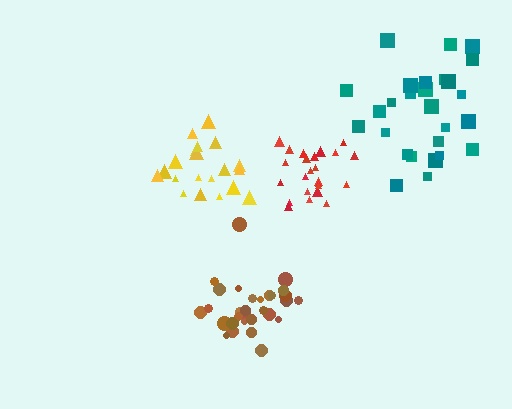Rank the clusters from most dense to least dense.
red, brown, yellow, teal.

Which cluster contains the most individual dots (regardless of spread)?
Brown (30).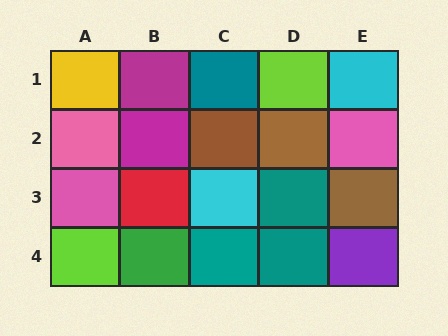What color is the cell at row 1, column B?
Magenta.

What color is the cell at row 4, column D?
Teal.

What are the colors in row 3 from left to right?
Pink, red, cyan, teal, brown.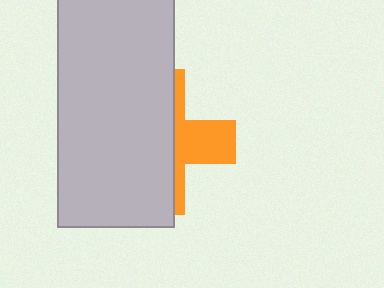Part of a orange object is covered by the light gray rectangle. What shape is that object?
It is a cross.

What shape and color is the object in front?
The object in front is a light gray rectangle.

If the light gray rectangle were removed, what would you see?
You would see the complete orange cross.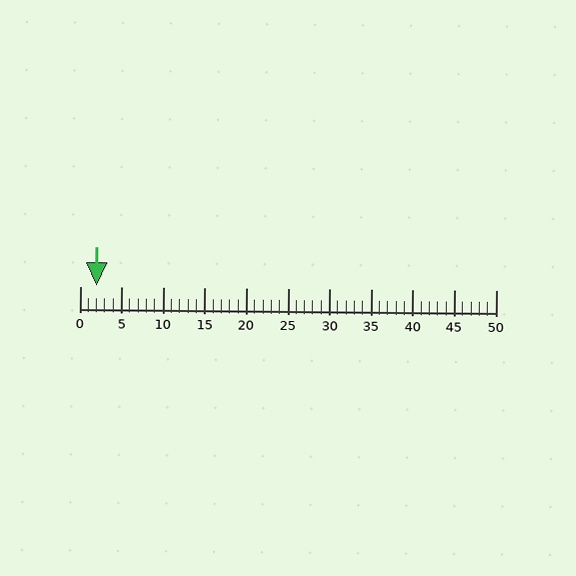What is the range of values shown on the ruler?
The ruler shows values from 0 to 50.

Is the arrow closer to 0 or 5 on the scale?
The arrow is closer to 0.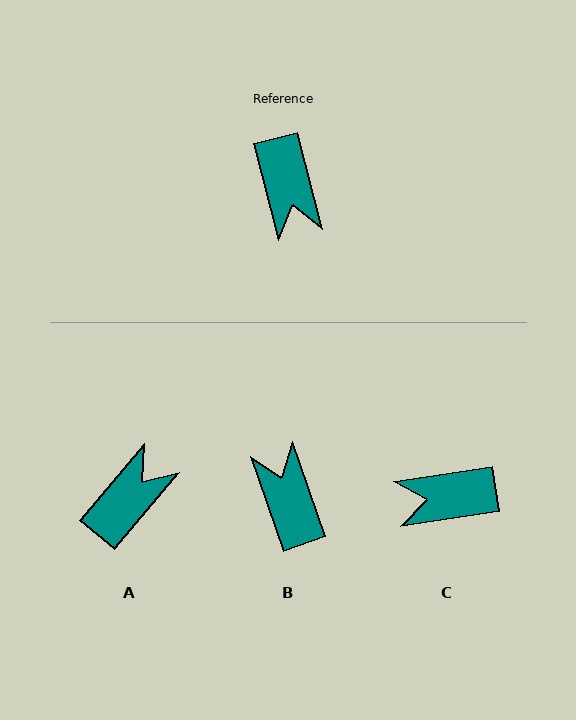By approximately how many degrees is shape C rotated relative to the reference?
Approximately 95 degrees clockwise.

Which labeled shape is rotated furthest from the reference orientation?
B, about 175 degrees away.